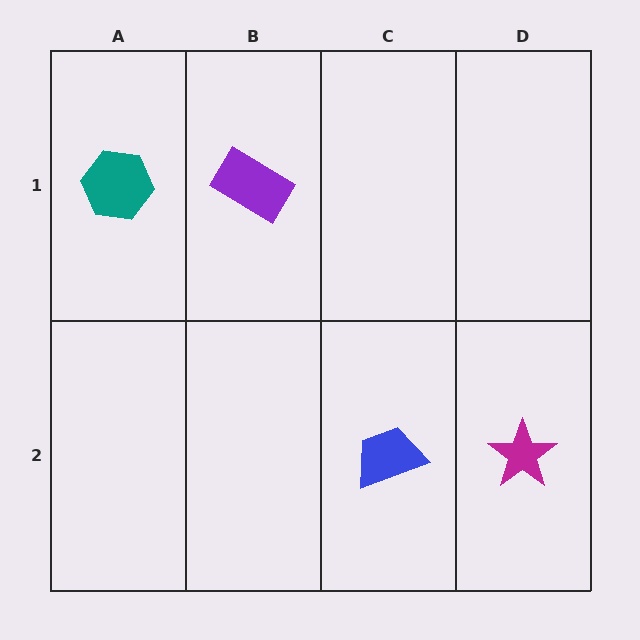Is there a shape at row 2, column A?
No, that cell is empty.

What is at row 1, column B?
A purple rectangle.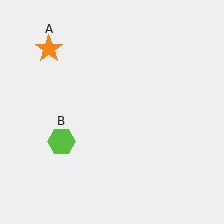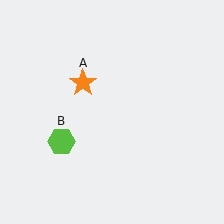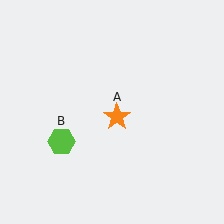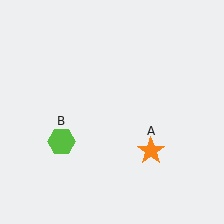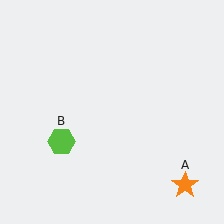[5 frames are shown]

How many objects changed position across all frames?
1 object changed position: orange star (object A).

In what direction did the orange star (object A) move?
The orange star (object A) moved down and to the right.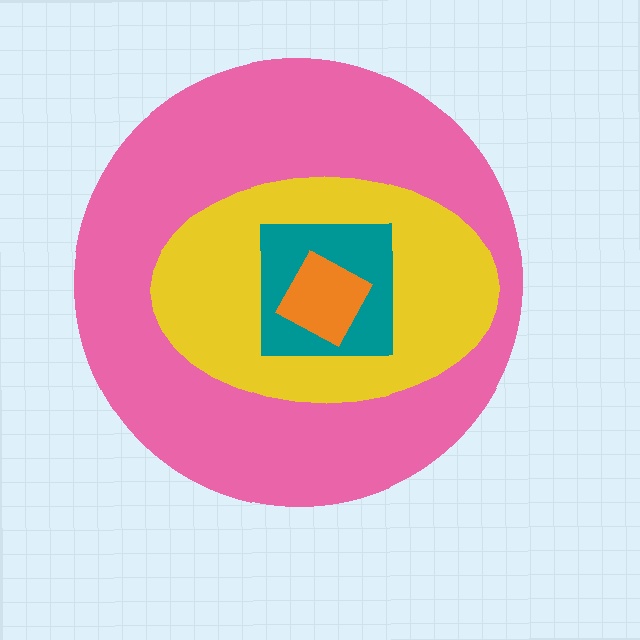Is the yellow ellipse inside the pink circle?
Yes.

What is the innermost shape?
The orange diamond.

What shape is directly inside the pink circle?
The yellow ellipse.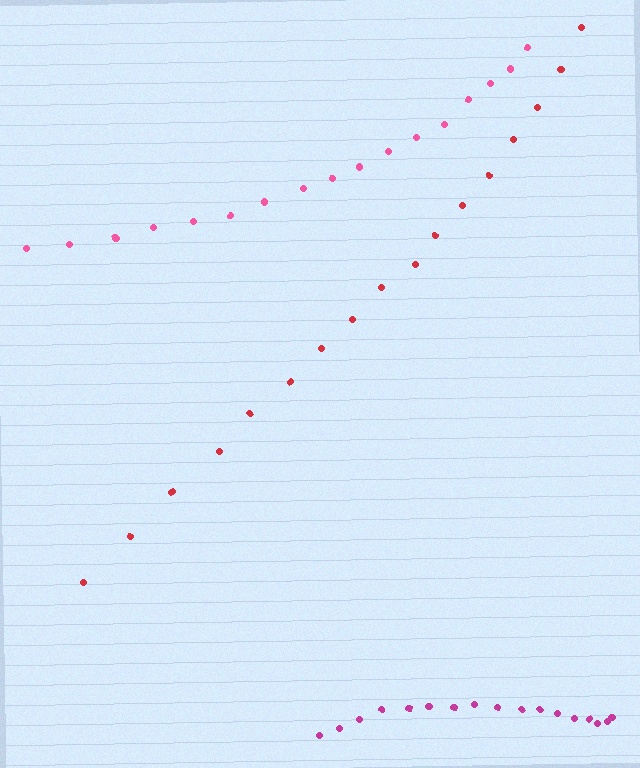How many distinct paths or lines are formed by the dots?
There are 3 distinct paths.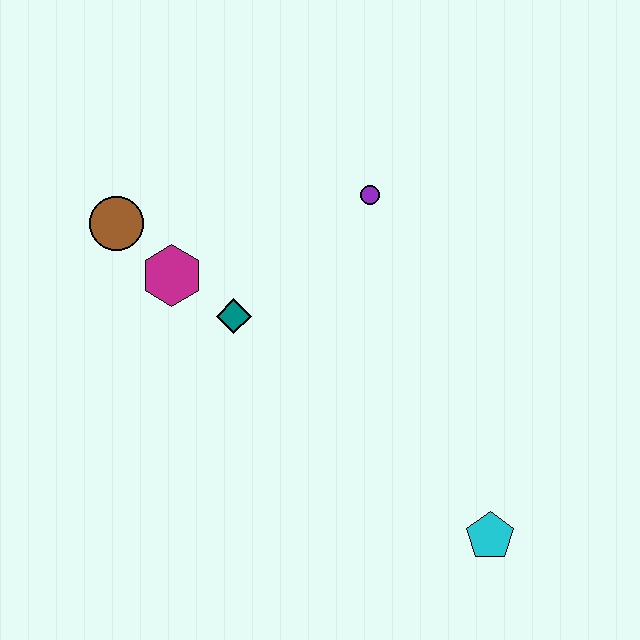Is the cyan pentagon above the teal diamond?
No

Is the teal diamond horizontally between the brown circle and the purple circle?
Yes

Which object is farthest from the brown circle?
The cyan pentagon is farthest from the brown circle.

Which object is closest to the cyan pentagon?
The teal diamond is closest to the cyan pentagon.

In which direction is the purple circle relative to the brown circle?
The purple circle is to the right of the brown circle.